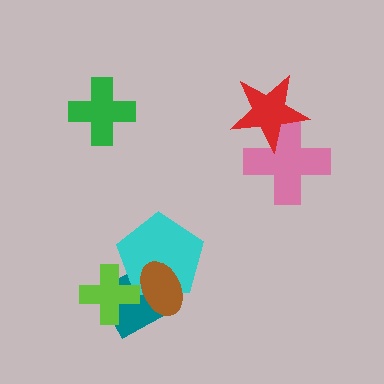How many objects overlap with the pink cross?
1 object overlaps with the pink cross.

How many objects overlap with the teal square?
3 objects overlap with the teal square.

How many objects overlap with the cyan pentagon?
3 objects overlap with the cyan pentagon.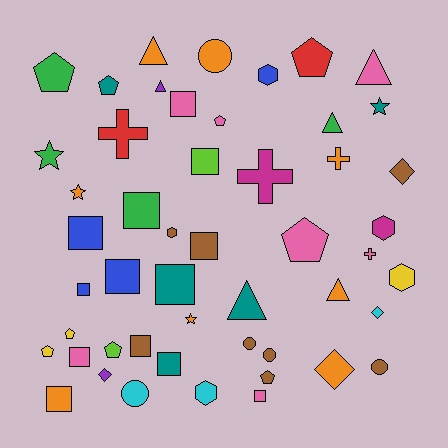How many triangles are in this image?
There are 6 triangles.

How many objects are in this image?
There are 50 objects.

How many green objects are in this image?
There are 4 green objects.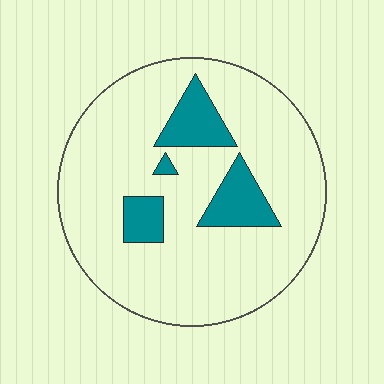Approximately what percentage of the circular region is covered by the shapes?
Approximately 15%.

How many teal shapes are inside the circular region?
4.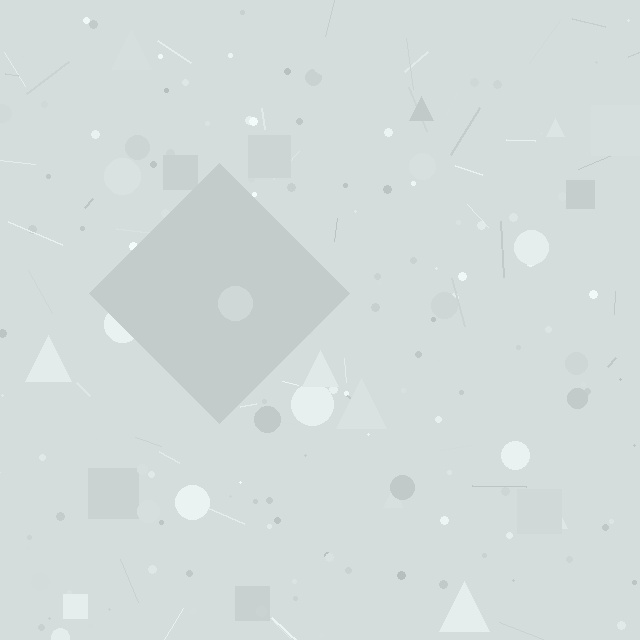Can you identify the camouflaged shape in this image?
The camouflaged shape is a diamond.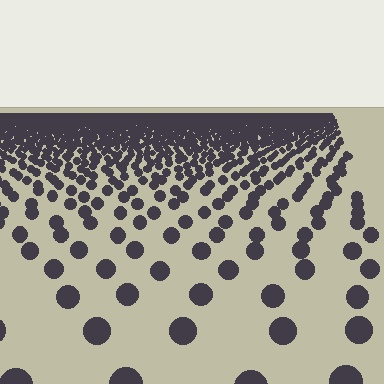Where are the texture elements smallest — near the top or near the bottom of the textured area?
Near the top.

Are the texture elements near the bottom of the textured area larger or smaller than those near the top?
Larger. Near the bottom, elements are closer to the viewer and appear at a bigger on-screen size.